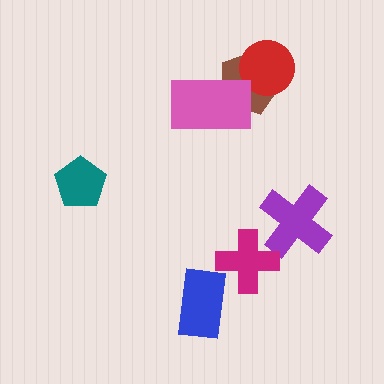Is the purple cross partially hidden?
Yes, it is partially covered by another shape.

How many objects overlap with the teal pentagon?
0 objects overlap with the teal pentagon.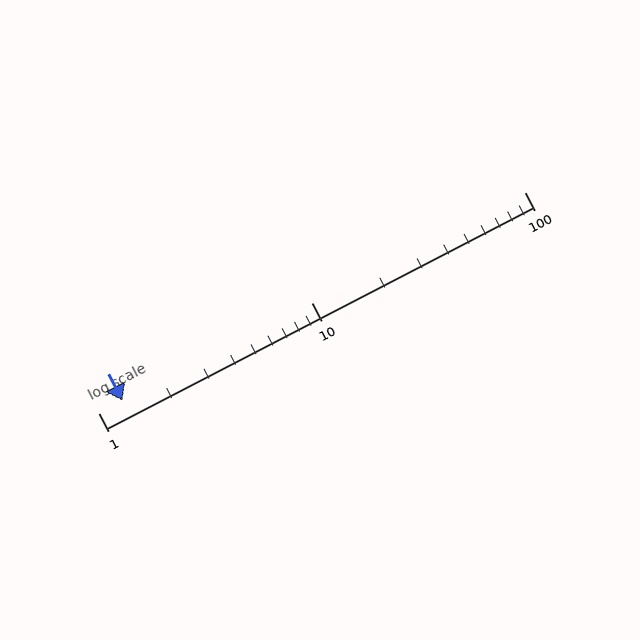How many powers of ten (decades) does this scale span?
The scale spans 2 decades, from 1 to 100.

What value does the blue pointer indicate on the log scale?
The pointer indicates approximately 1.3.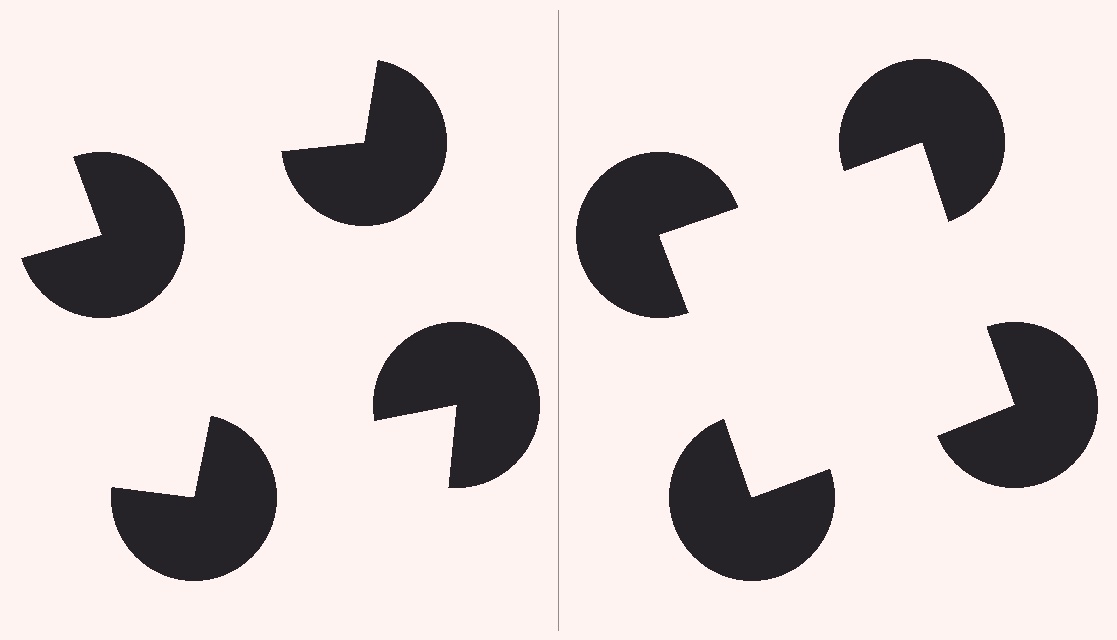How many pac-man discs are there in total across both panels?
8 — 4 on each side.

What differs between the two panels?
The pac-man discs are positioned identically on both sides; only the wedge orientations differ. On the right they align to a square; on the left they are misaligned.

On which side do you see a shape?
An illusory square appears on the right side. On the left side the wedge cuts are rotated, so no coherent shape forms.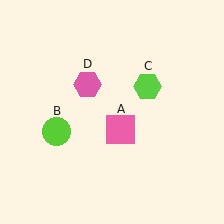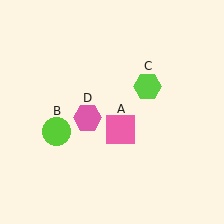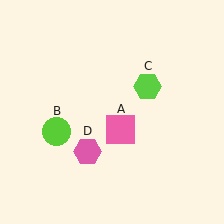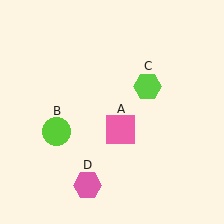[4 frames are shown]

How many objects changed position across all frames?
1 object changed position: pink hexagon (object D).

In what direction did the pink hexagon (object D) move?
The pink hexagon (object D) moved down.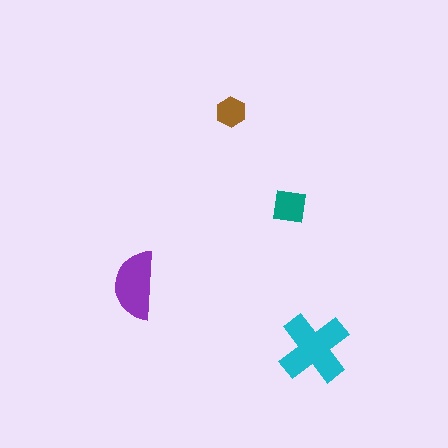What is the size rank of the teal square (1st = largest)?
3rd.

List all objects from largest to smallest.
The cyan cross, the purple semicircle, the teal square, the brown hexagon.